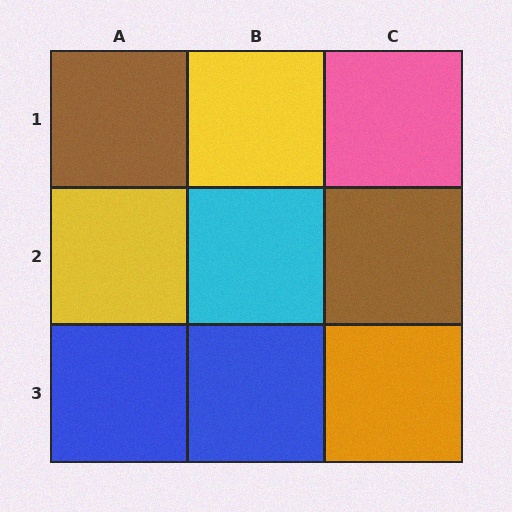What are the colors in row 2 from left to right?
Yellow, cyan, brown.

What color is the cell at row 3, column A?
Blue.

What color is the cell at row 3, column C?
Orange.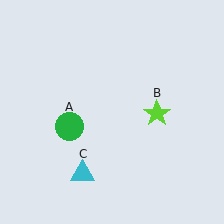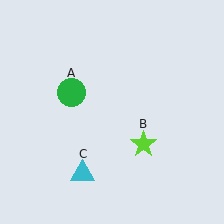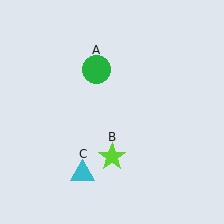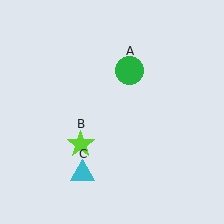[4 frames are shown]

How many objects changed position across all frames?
2 objects changed position: green circle (object A), lime star (object B).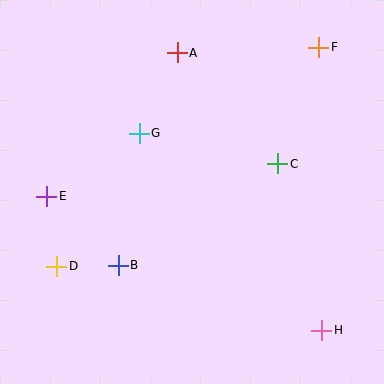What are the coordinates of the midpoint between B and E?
The midpoint between B and E is at (83, 231).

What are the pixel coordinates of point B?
Point B is at (118, 265).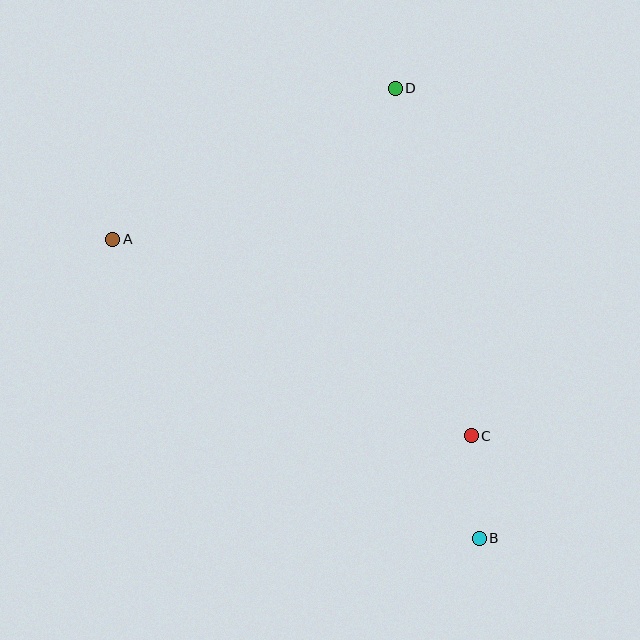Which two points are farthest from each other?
Points A and B are farthest from each other.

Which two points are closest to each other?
Points B and C are closest to each other.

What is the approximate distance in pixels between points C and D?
The distance between C and D is approximately 356 pixels.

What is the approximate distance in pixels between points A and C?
The distance between A and C is approximately 409 pixels.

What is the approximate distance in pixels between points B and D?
The distance between B and D is approximately 458 pixels.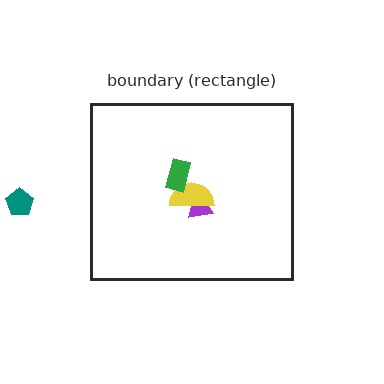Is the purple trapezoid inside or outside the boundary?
Inside.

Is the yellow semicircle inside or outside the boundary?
Inside.